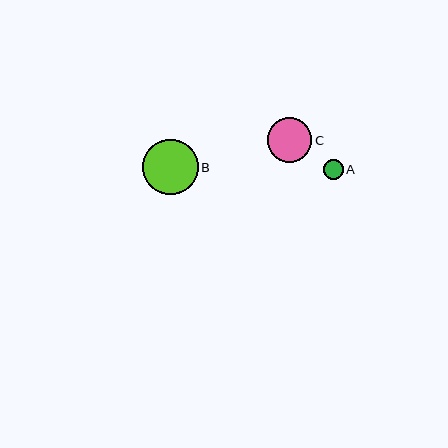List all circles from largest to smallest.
From largest to smallest: B, C, A.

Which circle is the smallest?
Circle A is the smallest with a size of approximately 20 pixels.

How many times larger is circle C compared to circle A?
Circle C is approximately 2.2 times the size of circle A.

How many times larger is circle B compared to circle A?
Circle B is approximately 2.8 times the size of circle A.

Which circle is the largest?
Circle B is the largest with a size of approximately 56 pixels.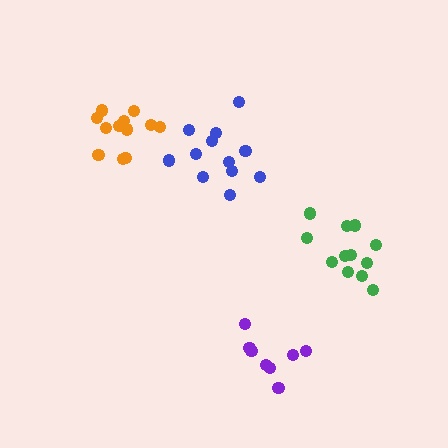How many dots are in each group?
Group 1: 12 dots, Group 2: 12 dots, Group 3: 8 dots, Group 4: 12 dots (44 total).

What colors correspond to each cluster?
The clusters are colored: orange, blue, purple, green.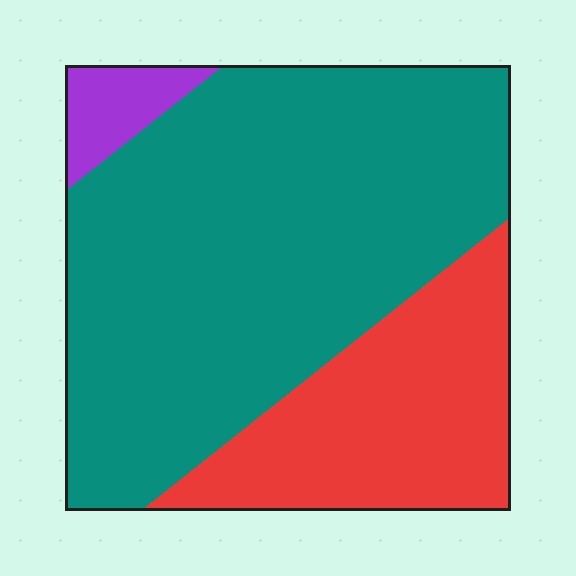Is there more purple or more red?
Red.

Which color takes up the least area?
Purple, at roughly 5%.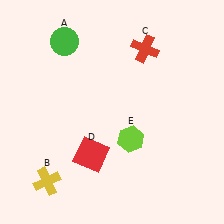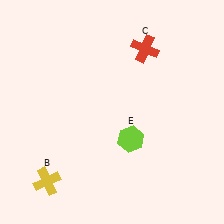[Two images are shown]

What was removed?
The red square (D), the green circle (A) were removed in Image 2.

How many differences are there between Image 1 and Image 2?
There are 2 differences between the two images.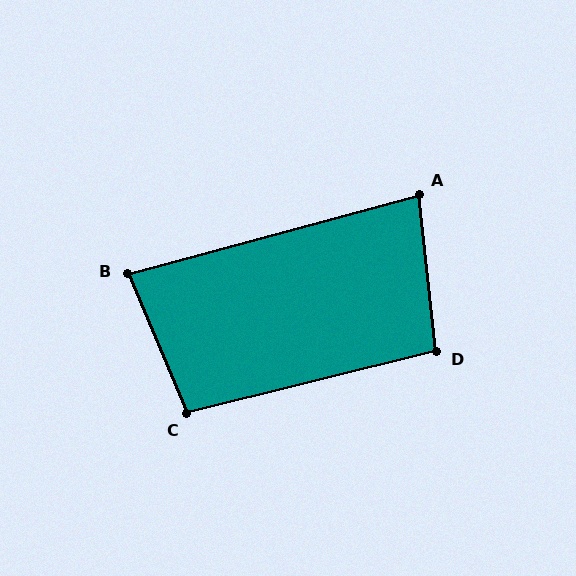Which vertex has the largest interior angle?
C, at approximately 99 degrees.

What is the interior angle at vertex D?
Approximately 98 degrees (obtuse).